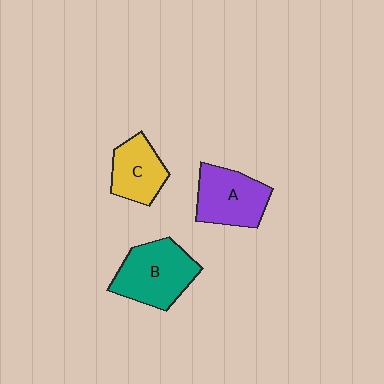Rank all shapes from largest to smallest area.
From largest to smallest: B (teal), A (purple), C (yellow).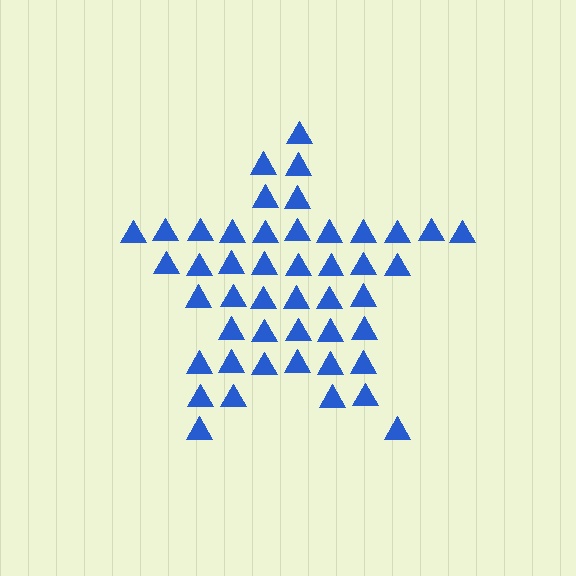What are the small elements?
The small elements are triangles.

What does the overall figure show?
The overall figure shows a star.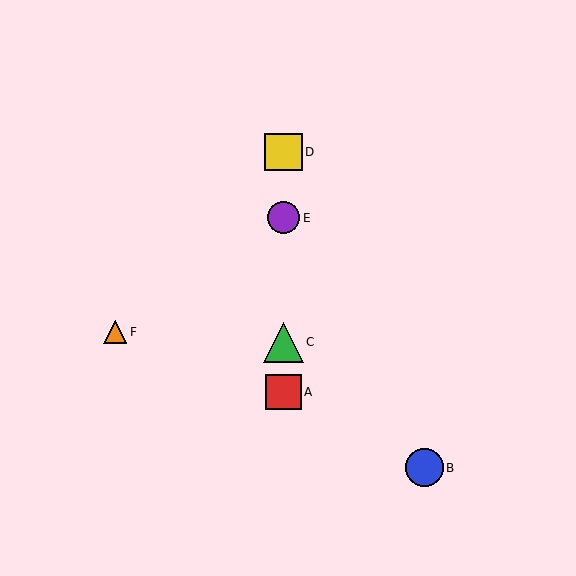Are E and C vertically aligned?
Yes, both are at x≈283.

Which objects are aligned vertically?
Objects A, C, D, E are aligned vertically.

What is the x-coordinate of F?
Object F is at x≈115.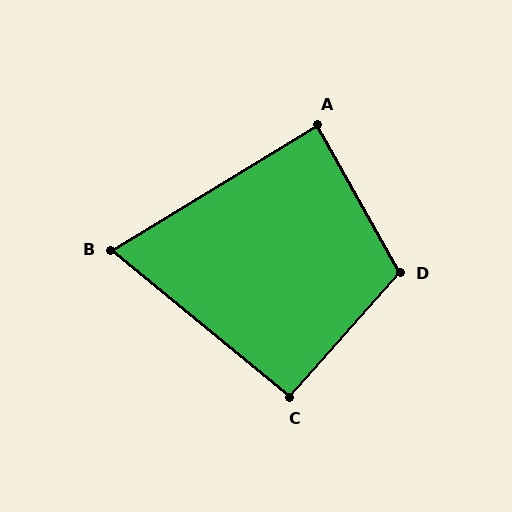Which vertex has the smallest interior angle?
B, at approximately 71 degrees.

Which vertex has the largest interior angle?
D, at approximately 109 degrees.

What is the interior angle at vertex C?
Approximately 92 degrees (approximately right).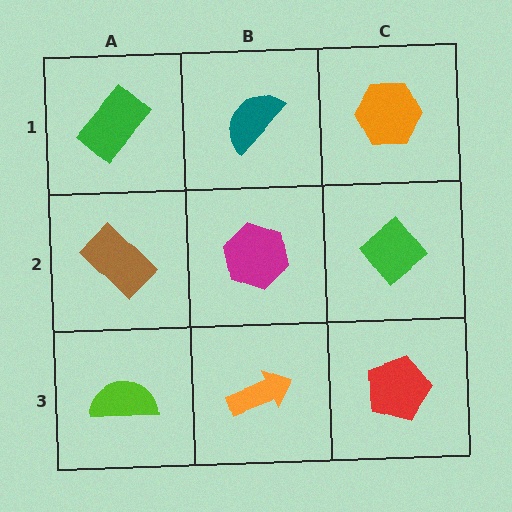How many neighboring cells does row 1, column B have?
3.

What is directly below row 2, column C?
A red pentagon.